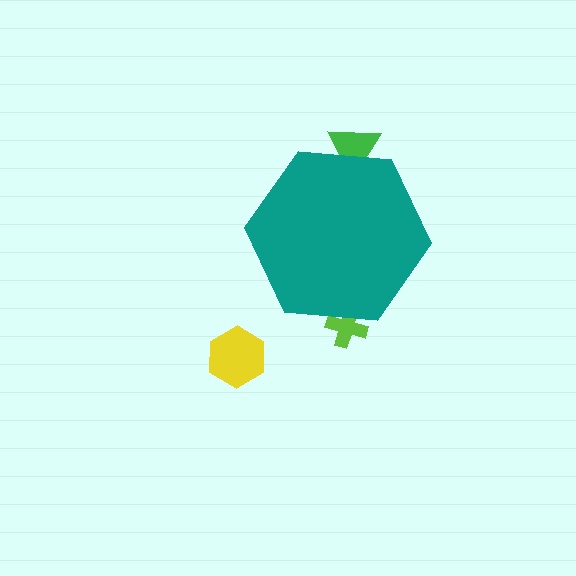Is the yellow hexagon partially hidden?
No, the yellow hexagon is fully visible.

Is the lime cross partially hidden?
Yes, the lime cross is partially hidden behind the teal hexagon.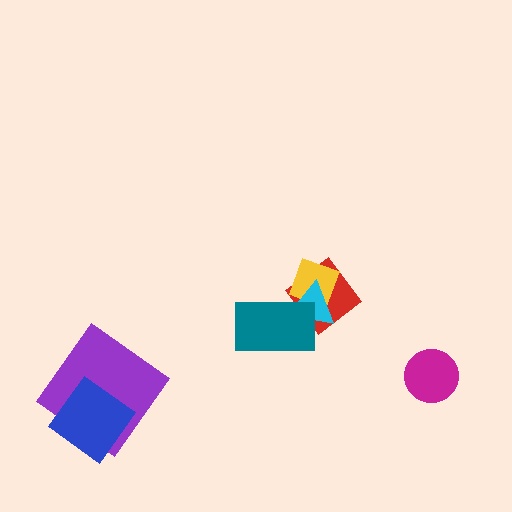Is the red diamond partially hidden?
Yes, it is partially covered by another shape.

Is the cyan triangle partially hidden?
Yes, it is partially covered by another shape.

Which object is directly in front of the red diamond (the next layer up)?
The yellow diamond is directly in front of the red diamond.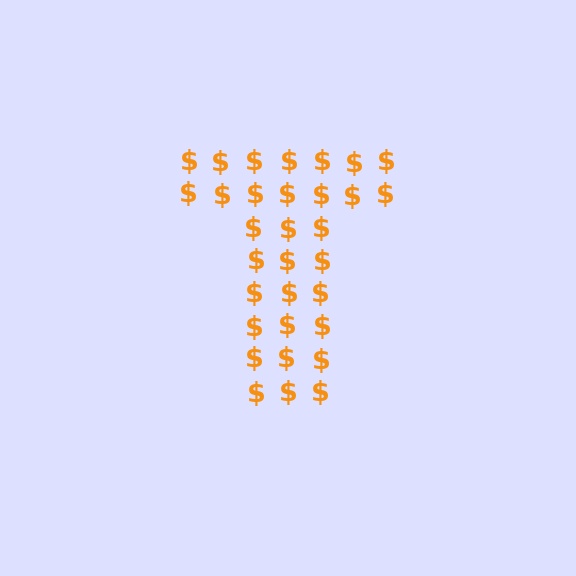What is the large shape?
The large shape is the letter T.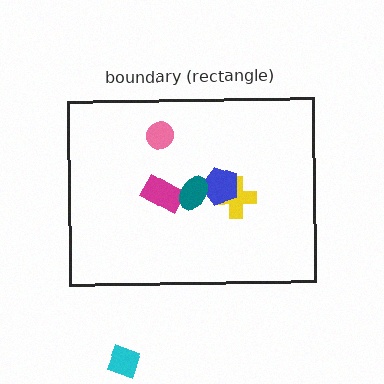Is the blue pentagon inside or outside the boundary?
Inside.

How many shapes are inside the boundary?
5 inside, 1 outside.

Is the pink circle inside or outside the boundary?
Inside.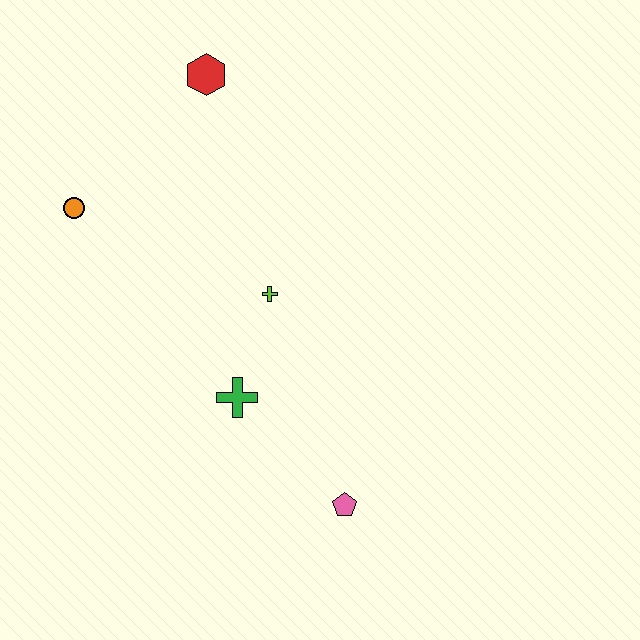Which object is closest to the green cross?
The lime cross is closest to the green cross.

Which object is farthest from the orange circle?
The pink pentagon is farthest from the orange circle.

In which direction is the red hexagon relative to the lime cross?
The red hexagon is above the lime cross.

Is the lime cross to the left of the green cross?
No